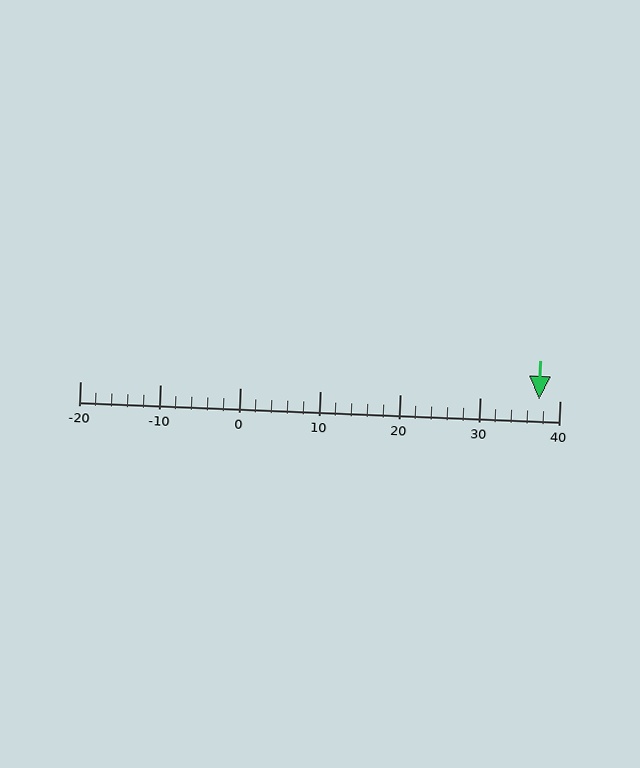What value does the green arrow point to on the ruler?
The green arrow points to approximately 37.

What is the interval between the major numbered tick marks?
The major tick marks are spaced 10 units apart.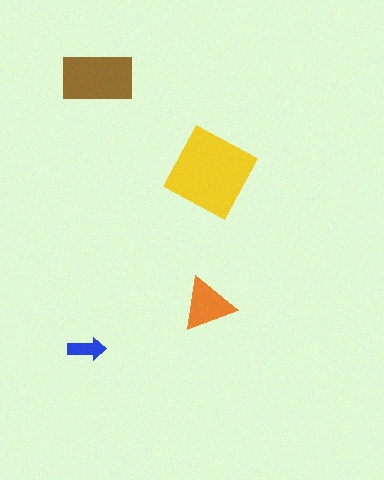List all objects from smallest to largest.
The blue arrow, the orange triangle, the brown rectangle, the yellow square.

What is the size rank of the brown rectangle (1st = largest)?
2nd.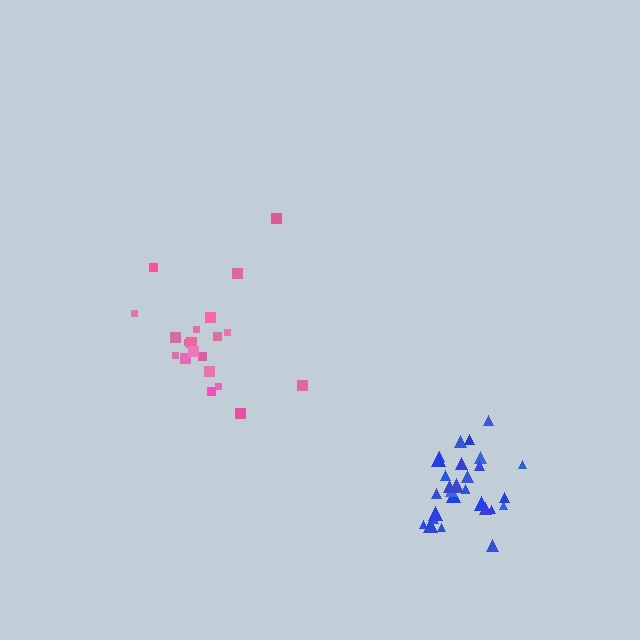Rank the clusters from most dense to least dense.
blue, pink.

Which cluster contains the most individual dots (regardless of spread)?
Blue (29).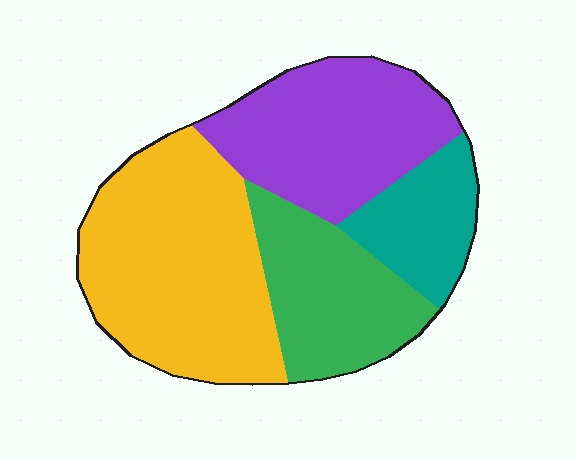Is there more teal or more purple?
Purple.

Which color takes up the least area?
Teal, at roughly 15%.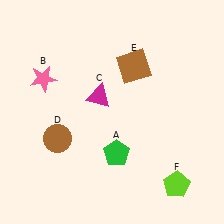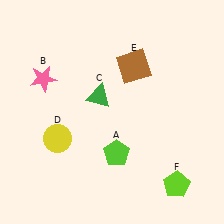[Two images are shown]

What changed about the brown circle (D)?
In Image 1, D is brown. In Image 2, it changed to yellow.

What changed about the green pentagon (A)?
In Image 1, A is green. In Image 2, it changed to lime.